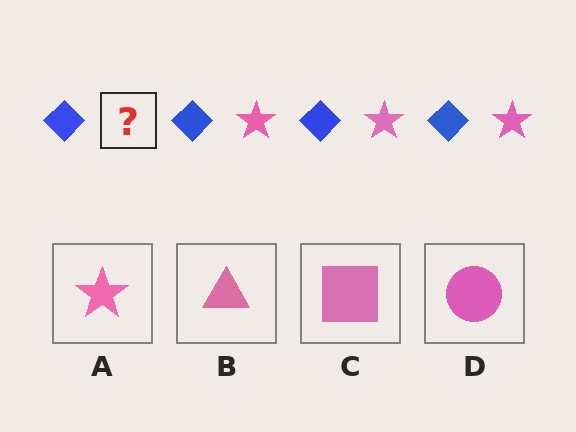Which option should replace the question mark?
Option A.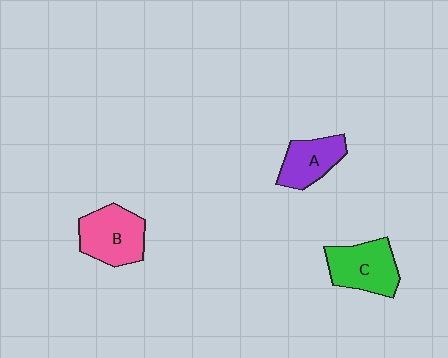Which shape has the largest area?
Shape B (pink).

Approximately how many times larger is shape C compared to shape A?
Approximately 1.3 times.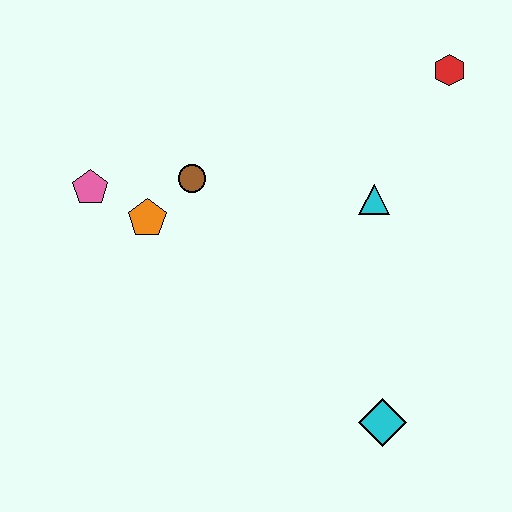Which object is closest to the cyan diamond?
The cyan triangle is closest to the cyan diamond.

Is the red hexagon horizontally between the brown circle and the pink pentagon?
No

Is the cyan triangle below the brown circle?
Yes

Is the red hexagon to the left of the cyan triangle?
No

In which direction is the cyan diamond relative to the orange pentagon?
The cyan diamond is to the right of the orange pentagon.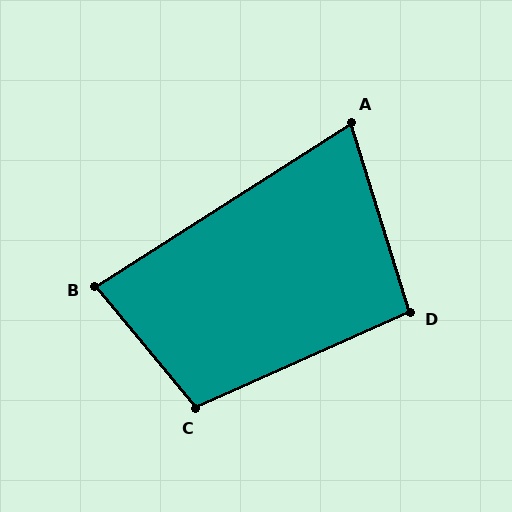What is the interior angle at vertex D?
Approximately 97 degrees (obtuse).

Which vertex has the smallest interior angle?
A, at approximately 75 degrees.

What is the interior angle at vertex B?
Approximately 83 degrees (acute).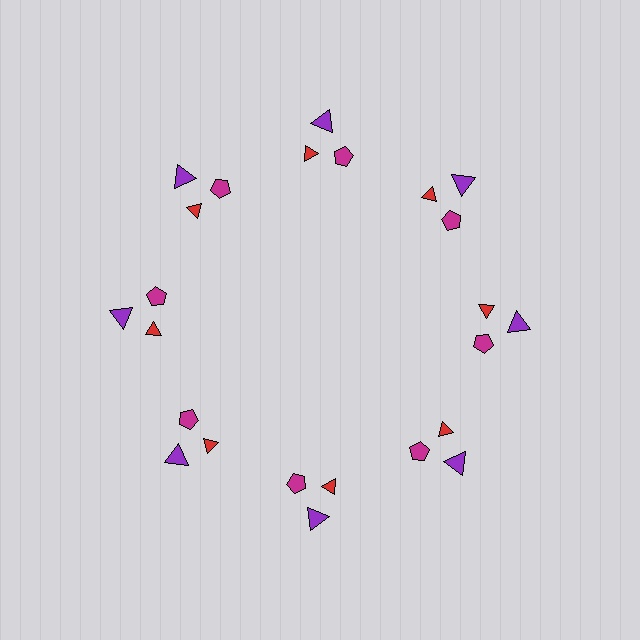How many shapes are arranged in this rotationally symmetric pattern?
There are 24 shapes, arranged in 8 groups of 3.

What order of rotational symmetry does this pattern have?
This pattern has 8-fold rotational symmetry.